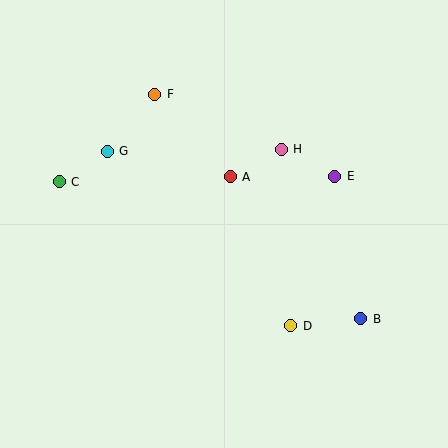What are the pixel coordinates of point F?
Point F is at (154, 94).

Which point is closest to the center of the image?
Point A at (230, 177) is closest to the center.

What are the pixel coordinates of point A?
Point A is at (230, 177).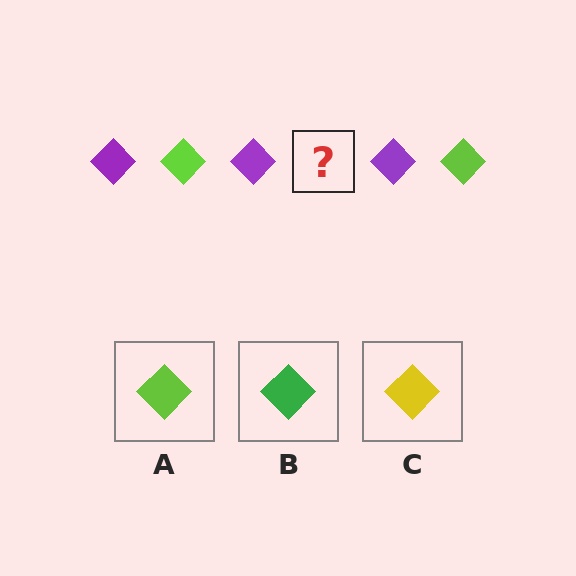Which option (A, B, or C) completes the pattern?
A.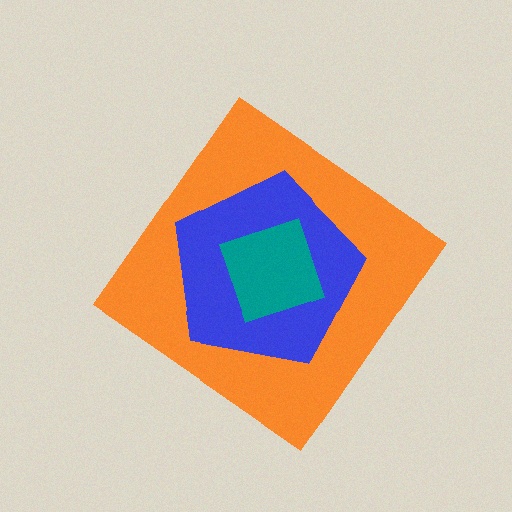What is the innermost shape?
The teal square.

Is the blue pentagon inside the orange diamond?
Yes.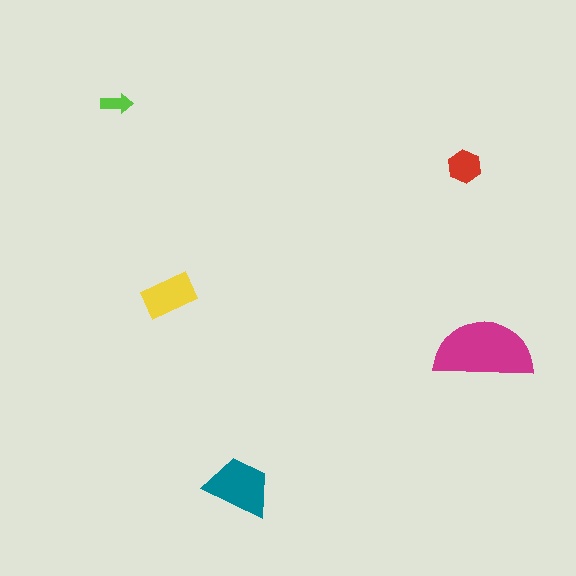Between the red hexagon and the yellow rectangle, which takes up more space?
The yellow rectangle.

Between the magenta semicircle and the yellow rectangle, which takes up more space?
The magenta semicircle.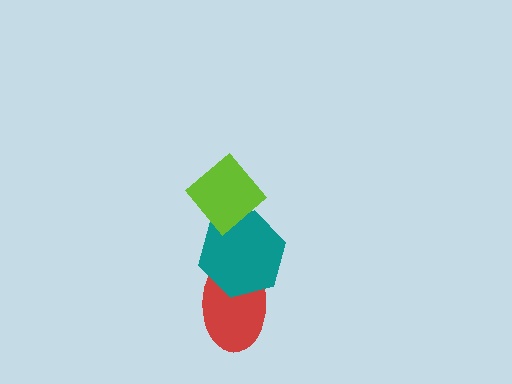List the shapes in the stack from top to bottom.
From top to bottom: the lime diamond, the teal hexagon, the red ellipse.